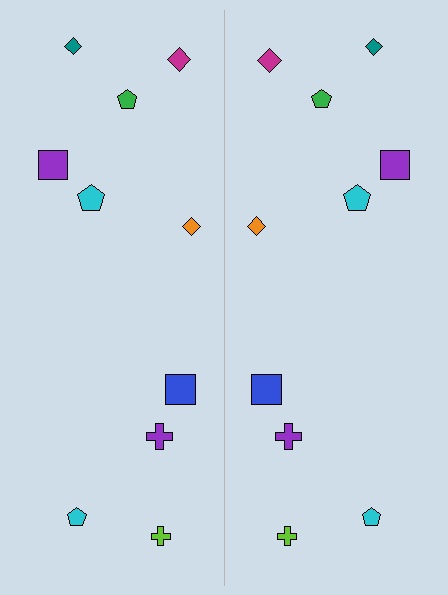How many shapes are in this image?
There are 20 shapes in this image.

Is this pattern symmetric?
Yes, this pattern has bilateral (reflection) symmetry.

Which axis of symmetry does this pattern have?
The pattern has a vertical axis of symmetry running through the center of the image.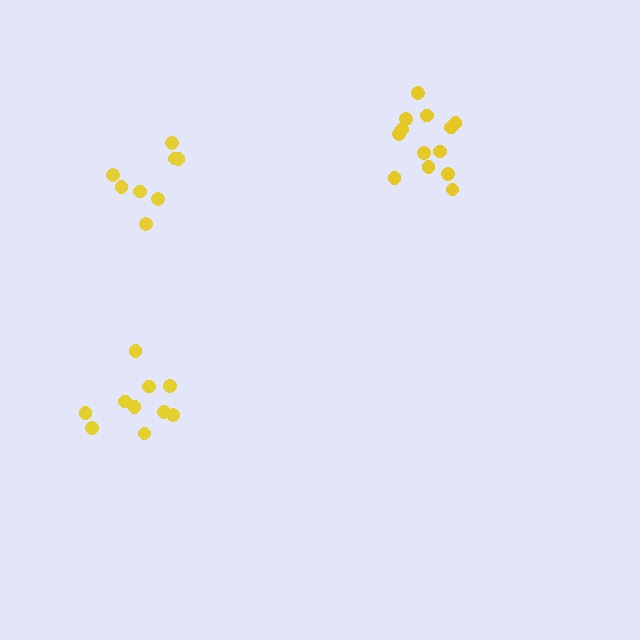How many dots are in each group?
Group 1: 13 dots, Group 2: 8 dots, Group 3: 10 dots (31 total).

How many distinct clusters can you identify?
There are 3 distinct clusters.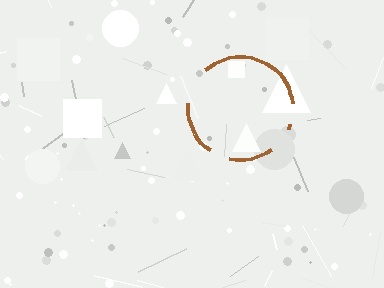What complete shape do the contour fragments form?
The contour fragments form a circle.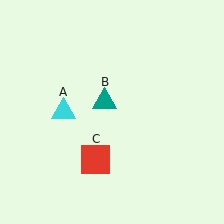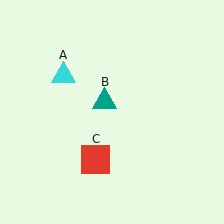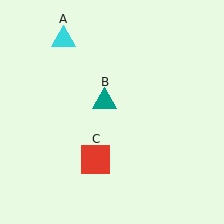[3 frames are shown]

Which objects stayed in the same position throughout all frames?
Teal triangle (object B) and red square (object C) remained stationary.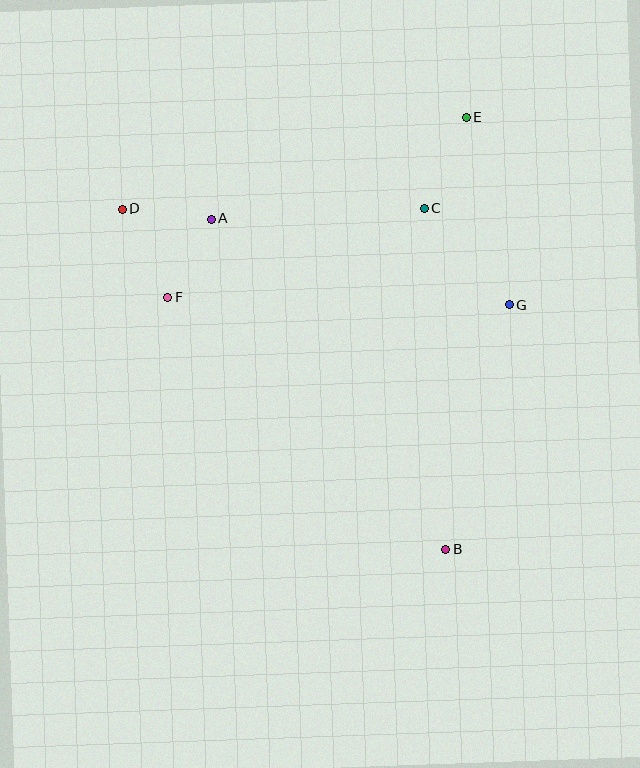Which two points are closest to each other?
Points A and F are closest to each other.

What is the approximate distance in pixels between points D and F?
The distance between D and F is approximately 100 pixels.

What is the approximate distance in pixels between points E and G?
The distance between E and G is approximately 193 pixels.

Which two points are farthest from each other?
Points B and D are farthest from each other.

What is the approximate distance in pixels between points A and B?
The distance between A and B is approximately 405 pixels.